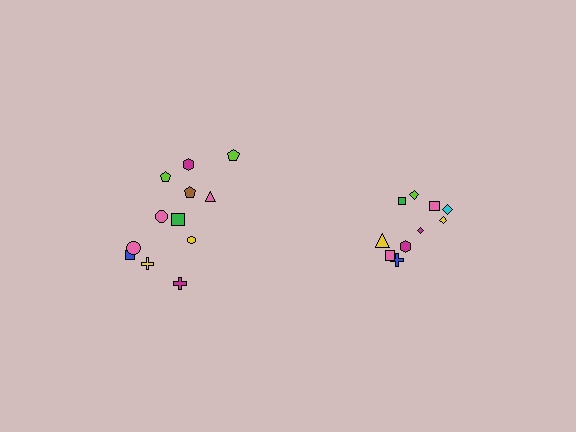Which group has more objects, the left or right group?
The left group.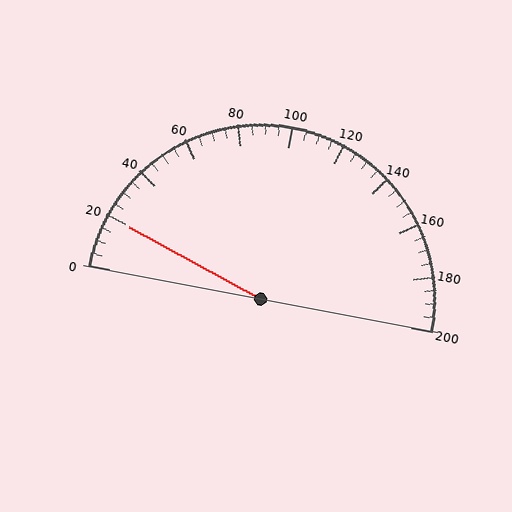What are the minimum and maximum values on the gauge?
The gauge ranges from 0 to 200.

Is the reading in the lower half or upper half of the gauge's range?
The reading is in the lower half of the range (0 to 200).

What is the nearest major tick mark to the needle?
The nearest major tick mark is 20.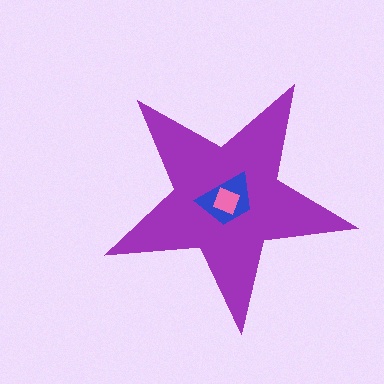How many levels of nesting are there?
3.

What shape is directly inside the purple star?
The blue trapezoid.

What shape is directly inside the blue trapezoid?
The pink diamond.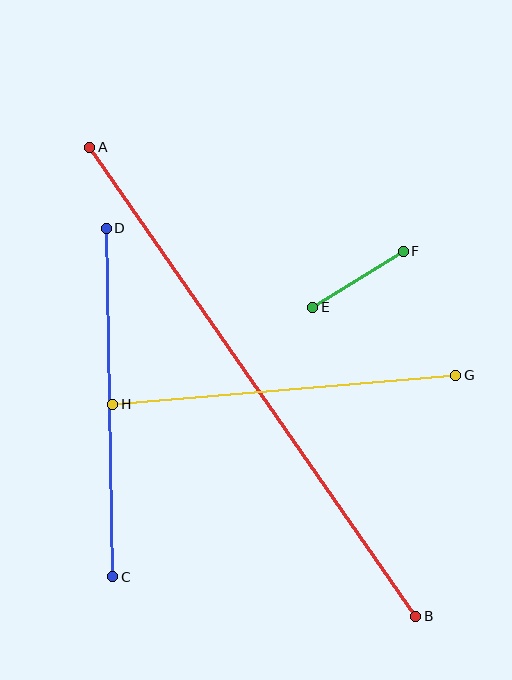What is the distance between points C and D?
The distance is approximately 349 pixels.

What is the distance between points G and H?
The distance is approximately 344 pixels.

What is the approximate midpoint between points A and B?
The midpoint is at approximately (253, 382) pixels.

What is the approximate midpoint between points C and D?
The midpoint is at approximately (109, 402) pixels.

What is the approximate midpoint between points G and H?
The midpoint is at approximately (284, 390) pixels.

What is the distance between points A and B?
The distance is approximately 571 pixels.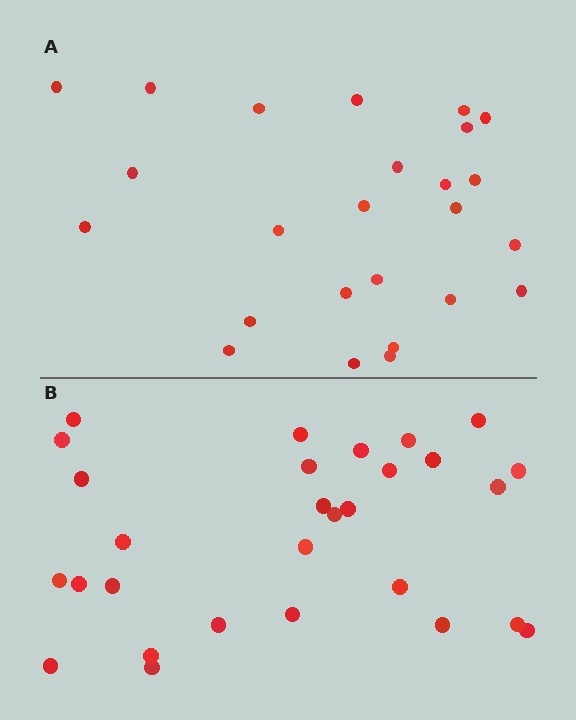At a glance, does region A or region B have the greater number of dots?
Region B (the bottom region) has more dots.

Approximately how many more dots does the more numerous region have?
Region B has about 4 more dots than region A.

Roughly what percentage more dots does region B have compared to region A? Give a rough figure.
About 15% more.